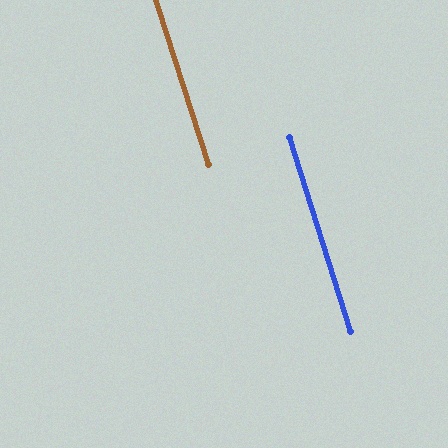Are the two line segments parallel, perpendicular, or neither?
Parallel — their directions differ by only 0.1°.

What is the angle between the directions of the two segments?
Approximately 0 degrees.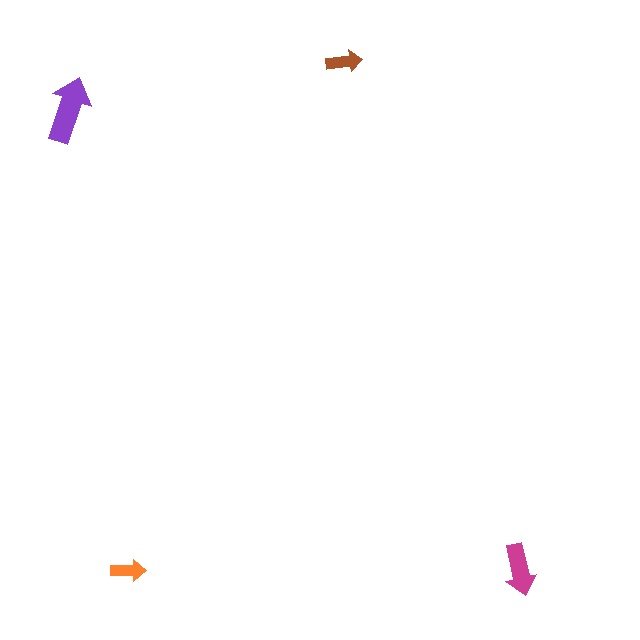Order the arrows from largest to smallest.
the purple one, the magenta one, the brown one, the orange one.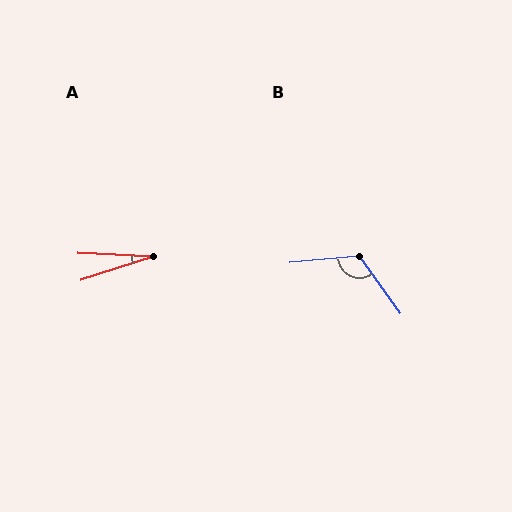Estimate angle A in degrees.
Approximately 21 degrees.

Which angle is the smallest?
A, at approximately 21 degrees.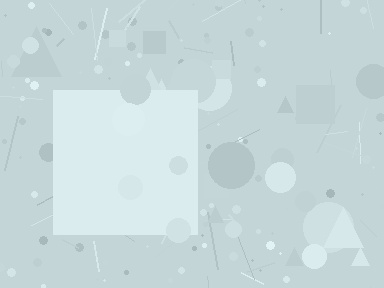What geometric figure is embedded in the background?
A square is embedded in the background.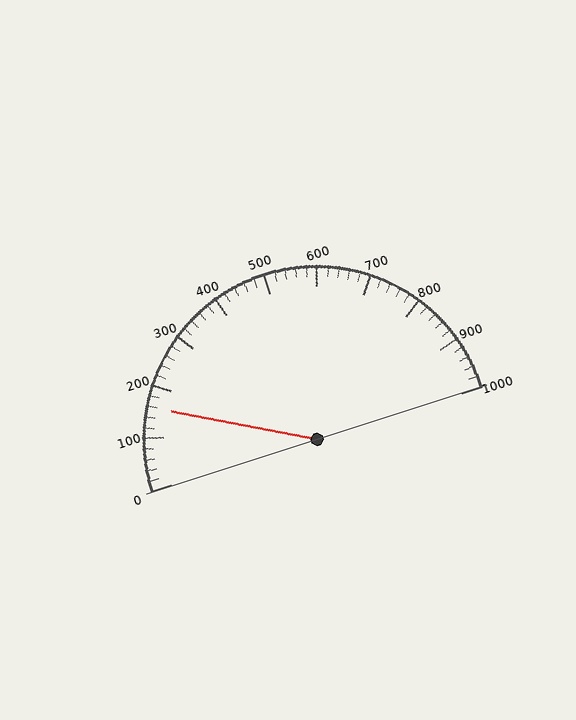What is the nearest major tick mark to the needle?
The nearest major tick mark is 200.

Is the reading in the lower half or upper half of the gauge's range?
The reading is in the lower half of the range (0 to 1000).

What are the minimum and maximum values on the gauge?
The gauge ranges from 0 to 1000.